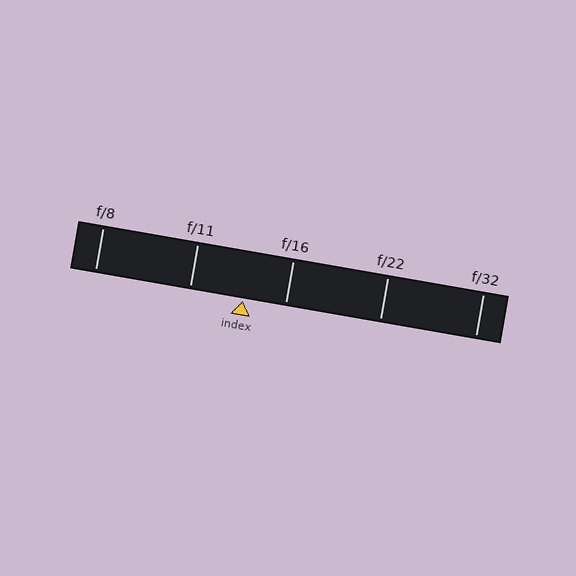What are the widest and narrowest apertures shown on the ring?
The widest aperture shown is f/8 and the narrowest is f/32.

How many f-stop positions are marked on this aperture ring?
There are 5 f-stop positions marked.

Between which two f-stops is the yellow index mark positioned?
The index mark is between f/11 and f/16.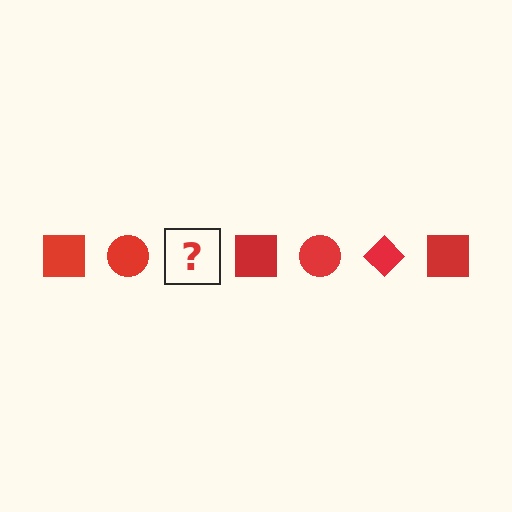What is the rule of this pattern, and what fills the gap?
The rule is that the pattern cycles through square, circle, diamond shapes in red. The gap should be filled with a red diamond.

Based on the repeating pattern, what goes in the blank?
The blank should be a red diamond.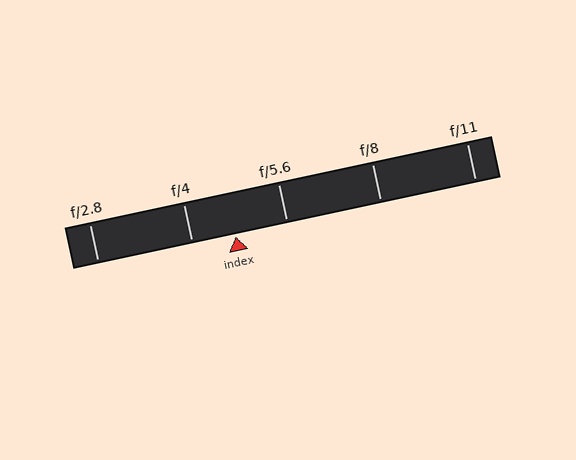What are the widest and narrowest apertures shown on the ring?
The widest aperture shown is f/2.8 and the narrowest is f/11.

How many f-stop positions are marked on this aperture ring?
There are 5 f-stop positions marked.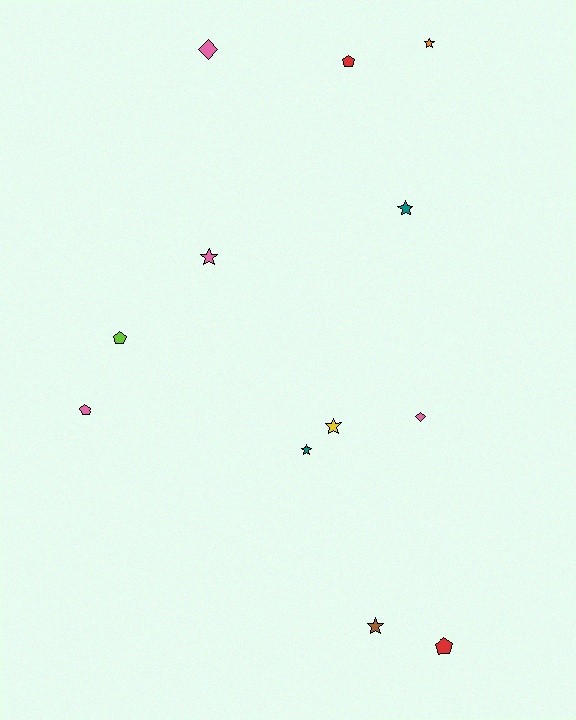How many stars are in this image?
There are 6 stars.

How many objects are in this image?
There are 12 objects.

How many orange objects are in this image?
There is 1 orange object.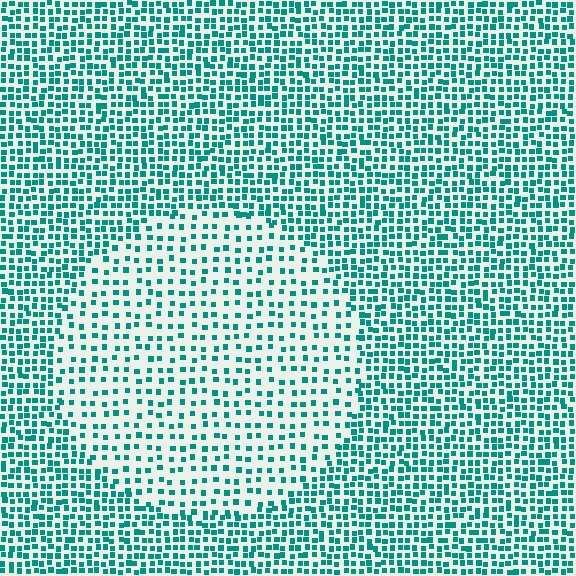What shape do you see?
I see a circle.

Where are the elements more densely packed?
The elements are more densely packed outside the circle boundary.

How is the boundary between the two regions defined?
The boundary is defined by a change in element density (approximately 2.0x ratio). All elements are the same color, size, and shape.